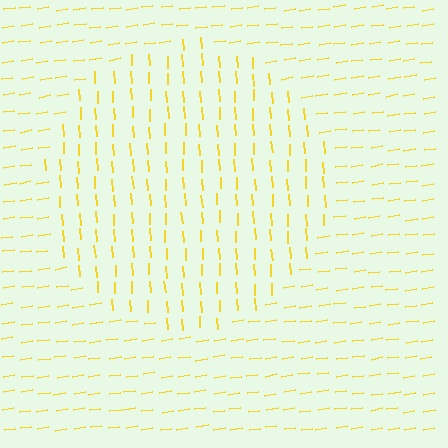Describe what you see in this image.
The image is filled with small yellow line segments. A circle region in the image has lines oriented differently from the surrounding lines, creating a visible texture boundary.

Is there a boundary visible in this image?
Yes, there is a texture boundary formed by a change in line orientation.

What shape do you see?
I see a circle.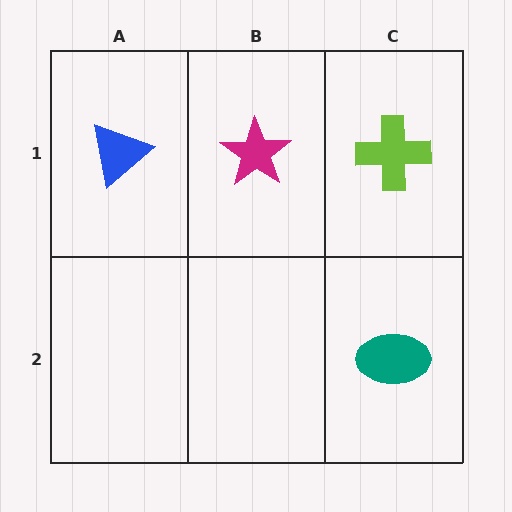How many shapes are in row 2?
1 shape.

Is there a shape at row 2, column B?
No, that cell is empty.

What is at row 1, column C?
A lime cross.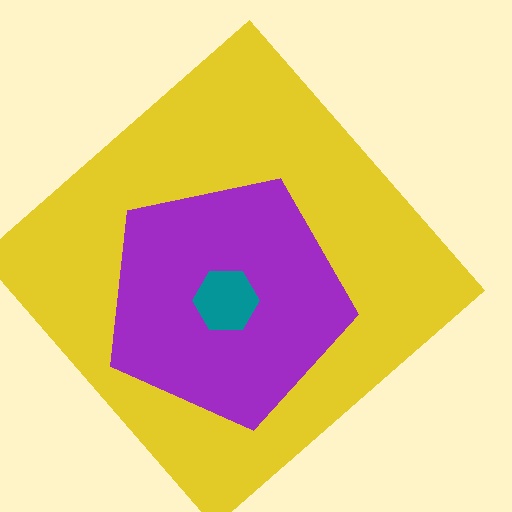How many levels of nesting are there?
3.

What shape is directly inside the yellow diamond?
The purple pentagon.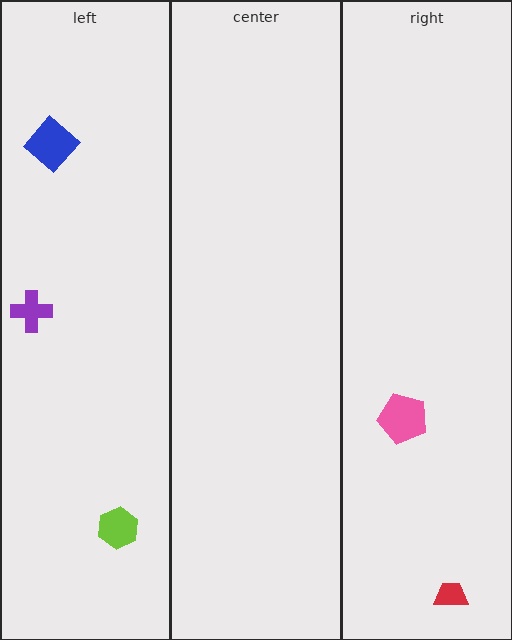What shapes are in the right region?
The red trapezoid, the pink pentagon.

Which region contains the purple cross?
The left region.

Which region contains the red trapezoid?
The right region.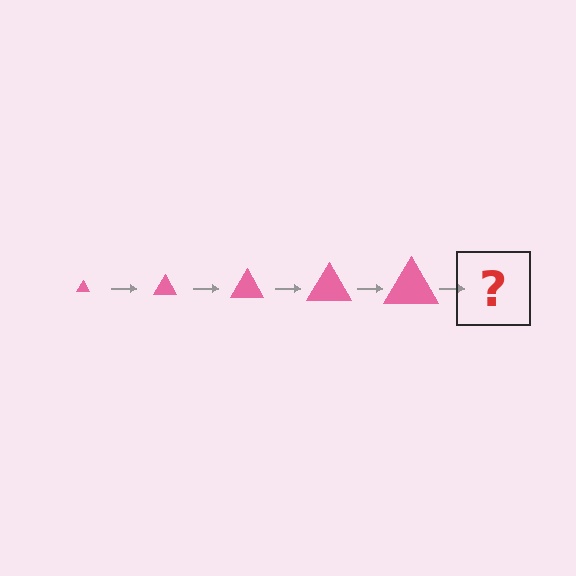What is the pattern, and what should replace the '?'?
The pattern is that the triangle gets progressively larger each step. The '?' should be a pink triangle, larger than the previous one.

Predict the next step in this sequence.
The next step is a pink triangle, larger than the previous one.